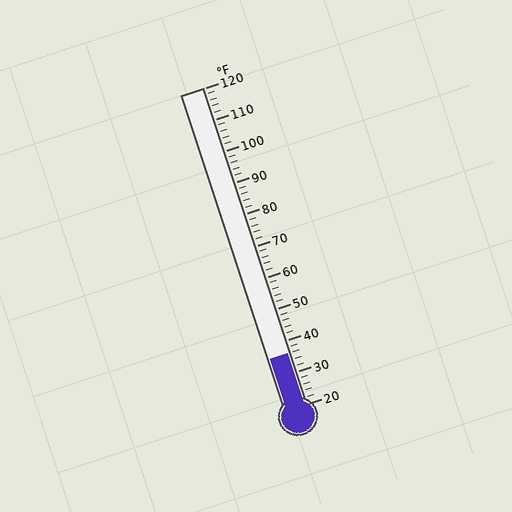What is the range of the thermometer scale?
The thermometer scale ranges from 20°F to 120°F.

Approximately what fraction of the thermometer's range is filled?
The thermometer is filled to approximately 15% of its range.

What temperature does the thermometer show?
The thermometer shows approximately 36°F.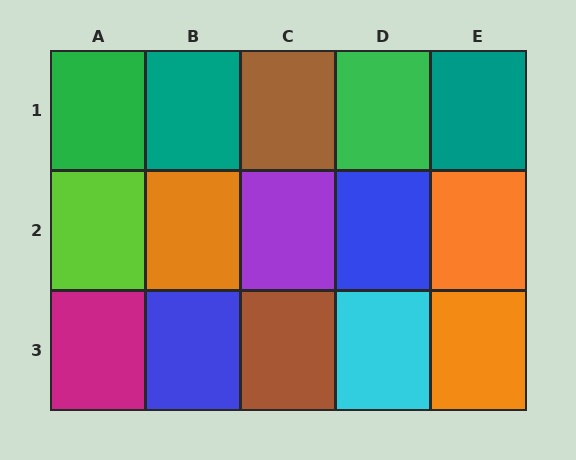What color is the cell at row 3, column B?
Blue.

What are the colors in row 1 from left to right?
Green, teal, brown, green, teal.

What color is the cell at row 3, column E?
Orange.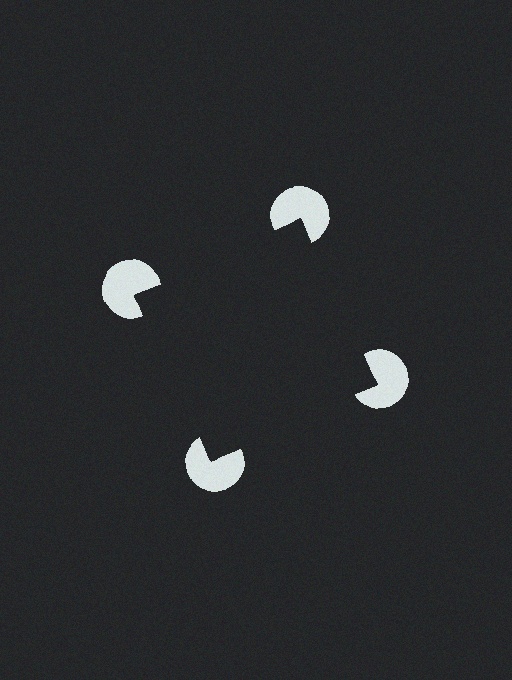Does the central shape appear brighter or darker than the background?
It typically appears slightly darker than the background, even though no actual brightness change is drawn.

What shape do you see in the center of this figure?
An illusory square — its edges are inferred from the aligned wedge cuts in the pac-man discs, not physically drawn.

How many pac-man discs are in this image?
There are 4 — one at each vertex of the illusory square.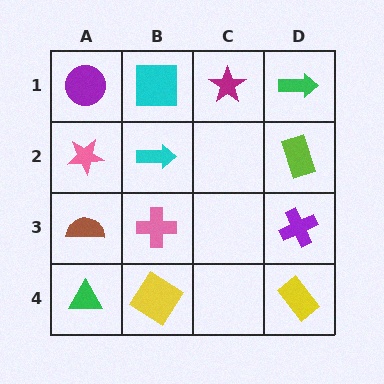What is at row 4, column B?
A yellow diamond.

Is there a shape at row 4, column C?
No, that cell is empty.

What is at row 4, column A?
A green triangle.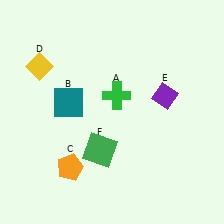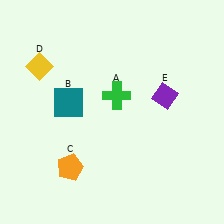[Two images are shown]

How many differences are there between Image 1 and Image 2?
There is 1 difference between the two images.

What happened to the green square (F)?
The green square (F) was removed in Image 2. It was in the bottom-left area of Image 1.